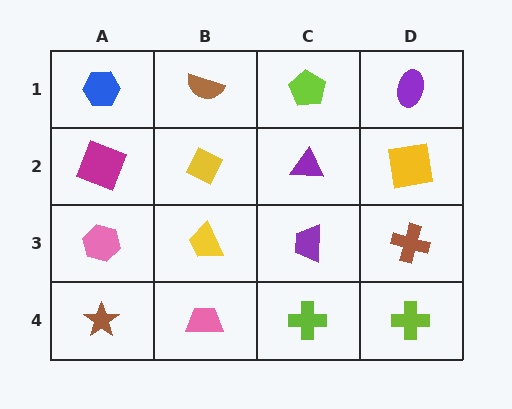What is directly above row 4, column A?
A pink hexagon.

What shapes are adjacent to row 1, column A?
A magenta square (row 2, column A), a brown semicircle (row 1, column B).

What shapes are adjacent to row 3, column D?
A yellow square (row 2, column D), a lime cross (row 4, column D), a purple trapezoid (row 3, column C).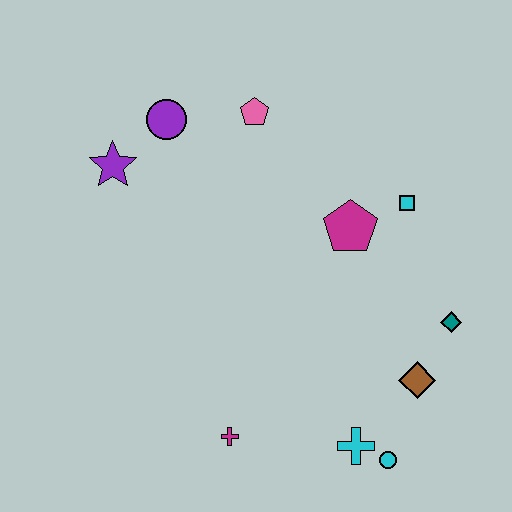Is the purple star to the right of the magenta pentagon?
No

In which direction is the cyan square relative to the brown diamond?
The cyan square is above the brown diamond.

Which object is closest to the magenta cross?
The cyan cross is closest to the magenta cross.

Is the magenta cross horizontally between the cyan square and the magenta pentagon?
No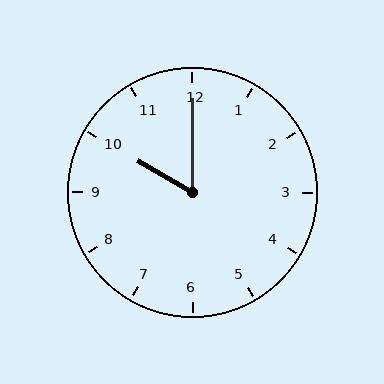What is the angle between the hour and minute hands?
Approximately 60 degrees.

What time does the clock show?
10:00.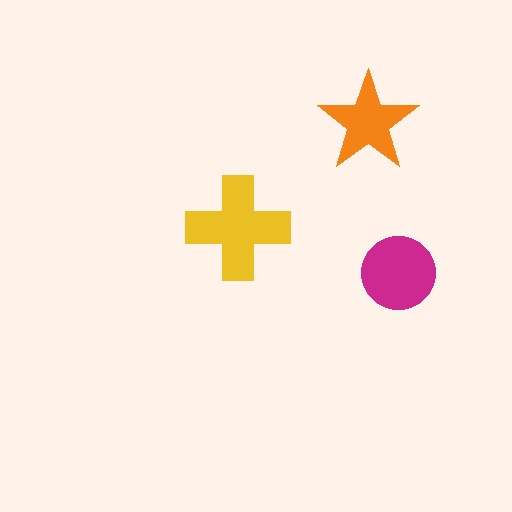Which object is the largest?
The yellow cross.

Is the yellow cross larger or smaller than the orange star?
Larger.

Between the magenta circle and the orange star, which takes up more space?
The magenta circle.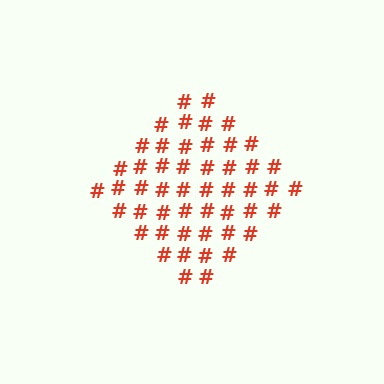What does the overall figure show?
The overall figure shows a diamond.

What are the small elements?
The small elements are hash symbols.